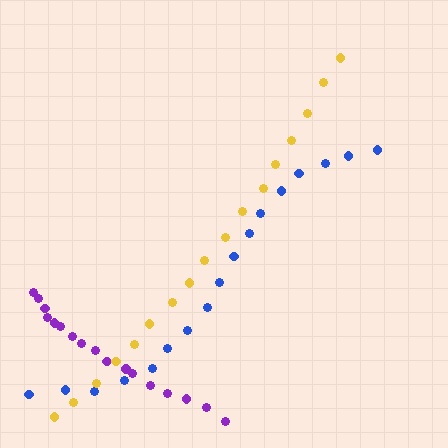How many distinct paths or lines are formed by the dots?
There are 3 distinct paths.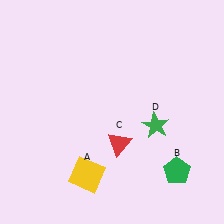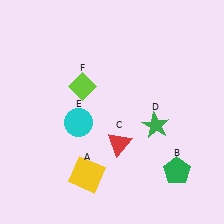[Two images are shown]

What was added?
A cyan circle (E), a lime diamond (F) were added in Image 2.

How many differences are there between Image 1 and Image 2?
There are 2 differences between the two images.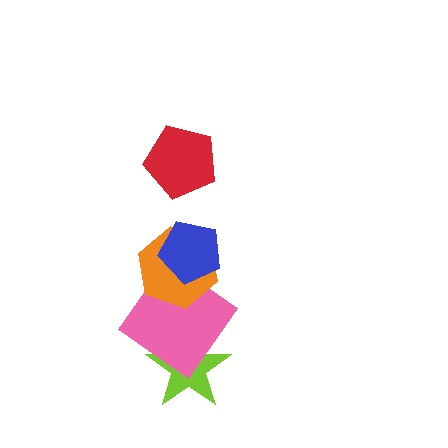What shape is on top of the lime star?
The pink diamond is on top of the lime star.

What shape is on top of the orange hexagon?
The blue pentagon is on top of the orange hexagon.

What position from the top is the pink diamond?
The pink diamond is 4th from the top.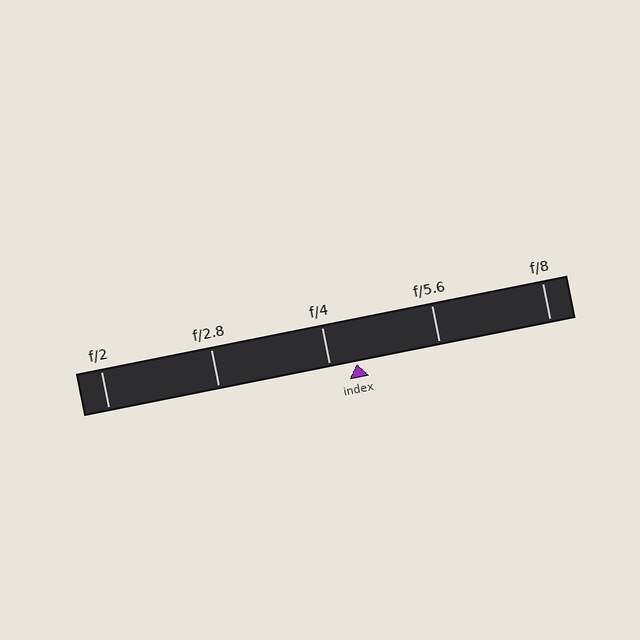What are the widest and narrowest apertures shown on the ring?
The widest aperture shown is f/2 and the narrowest is f/8.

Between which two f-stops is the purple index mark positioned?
The index mark is between f/4 and f/5.6.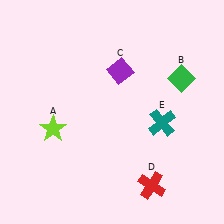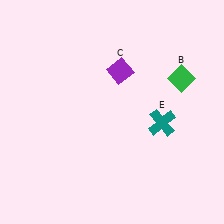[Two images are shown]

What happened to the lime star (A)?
The lime star (A) was removed in Image 2. It was in the bottom-left area of Image 1.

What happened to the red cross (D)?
The red cross (D) was removed in Image 2. It was in the bottom-right area of Image 1.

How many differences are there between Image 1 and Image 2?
There are 2 differences between the two images.